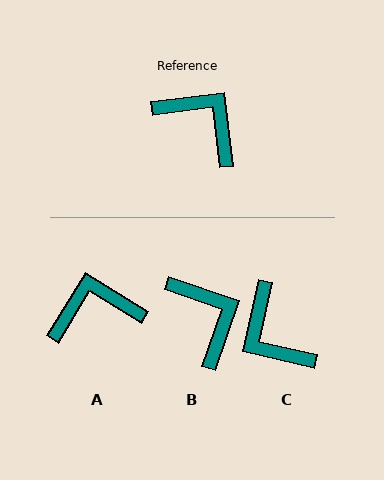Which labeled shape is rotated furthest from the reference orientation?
C, about 161 degrees away.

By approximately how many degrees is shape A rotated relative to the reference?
Approximately 51 degrees counter-clockwise.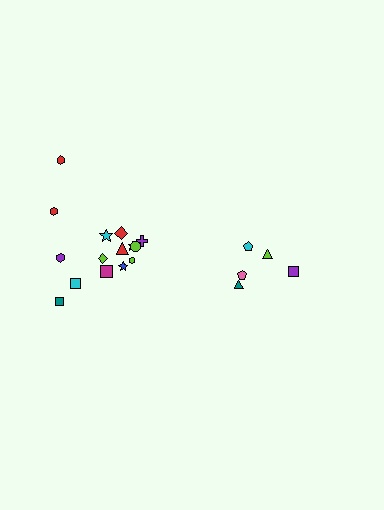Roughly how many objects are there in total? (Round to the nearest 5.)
Roughly 20 objects in total.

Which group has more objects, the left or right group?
The left group.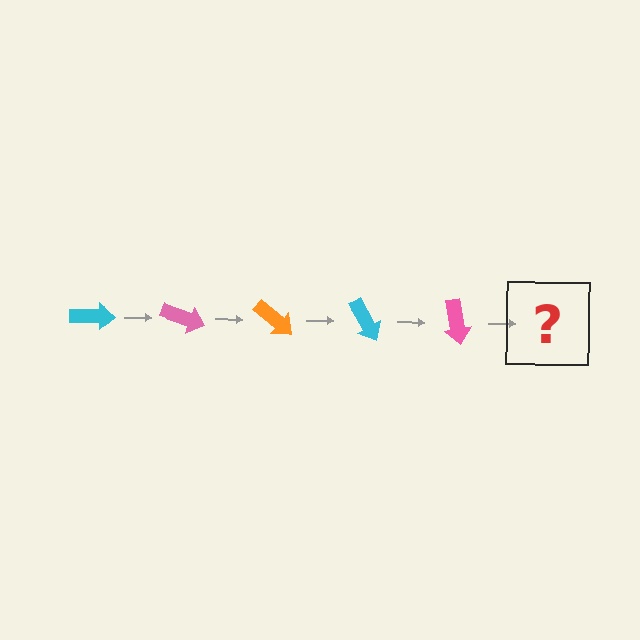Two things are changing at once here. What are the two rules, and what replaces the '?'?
The two rules are that it rotates 20 degrees each step and the color cycles through cyan, pink, and orange. The '?' should be an orange arrow, rotated 100 degrees from the start.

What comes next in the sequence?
The next element should be an orange arrow, rotated 100 degrees from the start.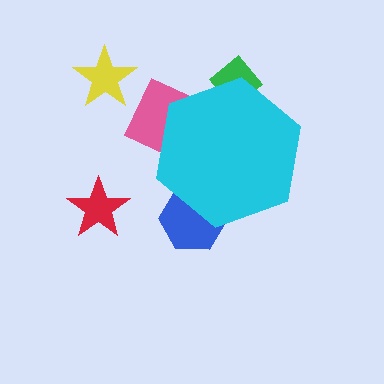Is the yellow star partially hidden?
No, the yellow star is fully visible.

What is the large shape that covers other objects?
A cyan hexagon.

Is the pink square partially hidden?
Yes, the pink square is partially hidden behind the cyan hexagon.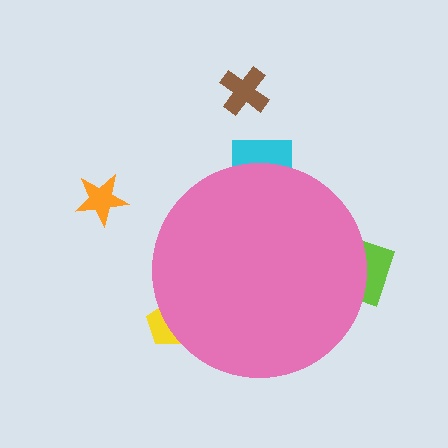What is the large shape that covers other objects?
A pink circle.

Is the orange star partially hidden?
No, the orange star is fully visible.